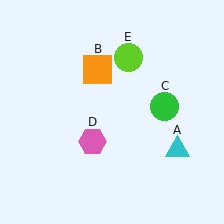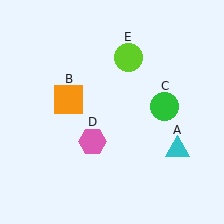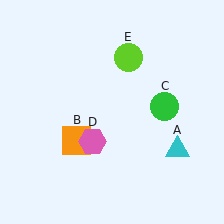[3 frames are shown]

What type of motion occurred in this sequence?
The orange square (object B) rotated counterclockwise around the center of the scene.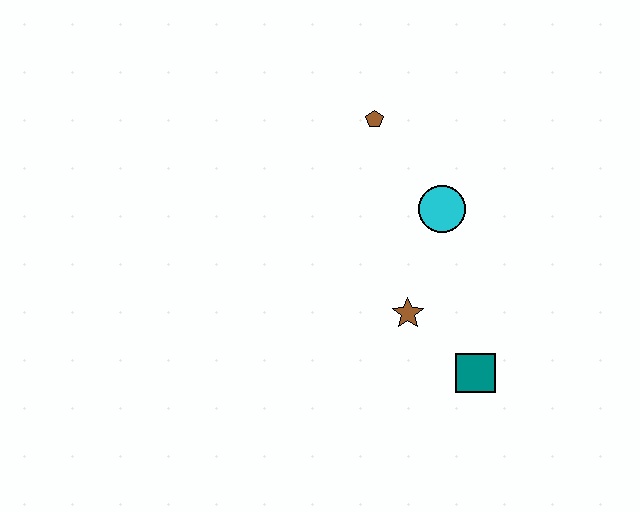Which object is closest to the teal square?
The brown star is closest to the teal square.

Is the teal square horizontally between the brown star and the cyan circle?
No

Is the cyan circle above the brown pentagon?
No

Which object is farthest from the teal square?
The brown pentagon is farthest from the teal square.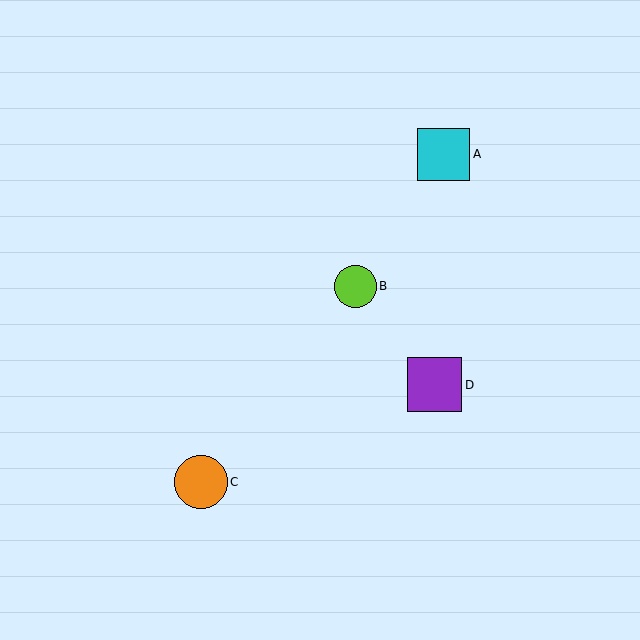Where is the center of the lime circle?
The center of the lime circle is at (355, 286).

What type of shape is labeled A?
Shape A is a cyan square.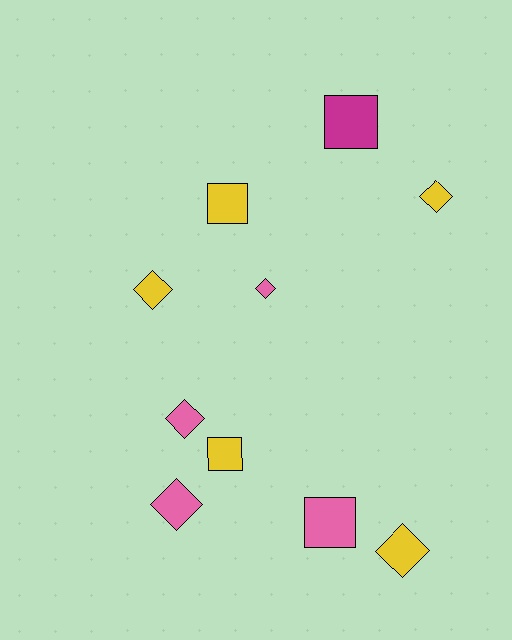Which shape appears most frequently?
Diamond, with 6 objects.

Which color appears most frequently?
Yellow, with 5 objects.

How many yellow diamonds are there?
There are 3 yellow diamonds.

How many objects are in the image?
There are 10 objects.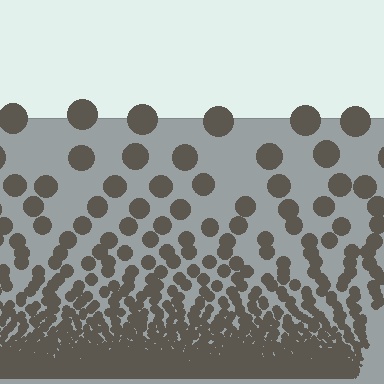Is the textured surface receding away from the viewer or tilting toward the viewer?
The surface appears to tilt toward the viewer. Texture elements get larger and sparser toward the top.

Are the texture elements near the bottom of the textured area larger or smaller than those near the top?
Smaller. The gradient is inverted — elements near the bottom are smaller and denser.